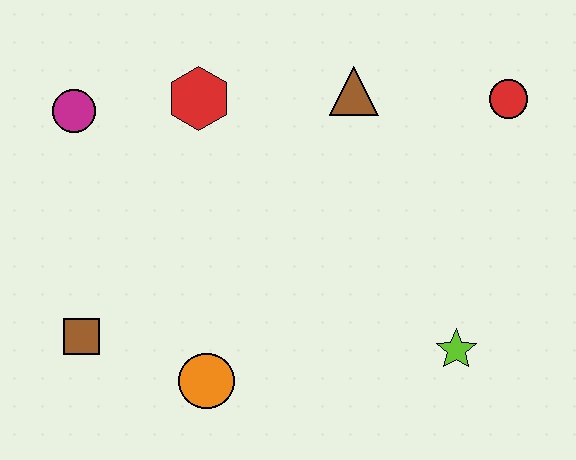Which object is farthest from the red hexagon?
The lime star is farthest from the red hexagon.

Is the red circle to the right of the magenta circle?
Yes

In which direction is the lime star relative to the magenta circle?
The lime star is to the right of the magenta circle.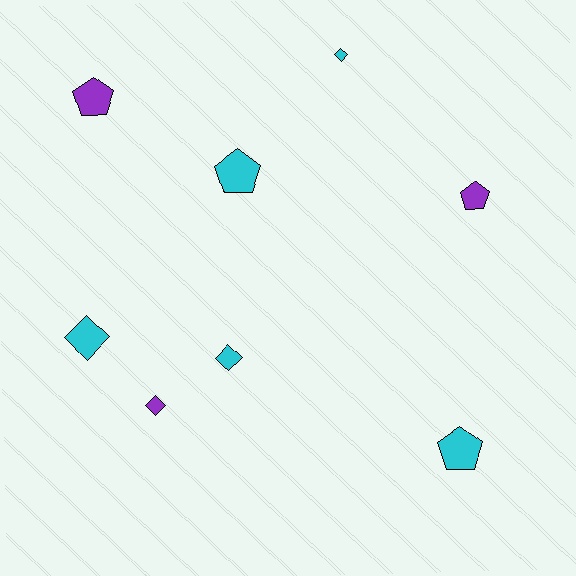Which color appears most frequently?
Cyan, with 5 objects.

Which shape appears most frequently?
Pentagon, with 4 objects.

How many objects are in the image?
There are 8 objects.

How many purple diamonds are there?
There is 1 purple diamond.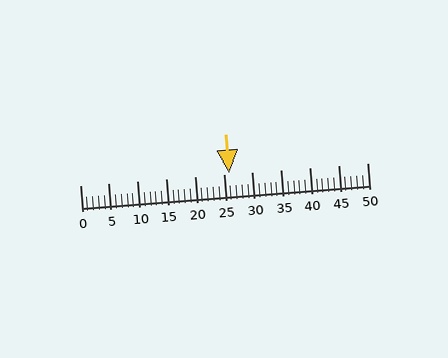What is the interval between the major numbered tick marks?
The major tick marks are spaced 5 units apart.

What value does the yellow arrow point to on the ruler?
The yellow arrow points to approximately 26.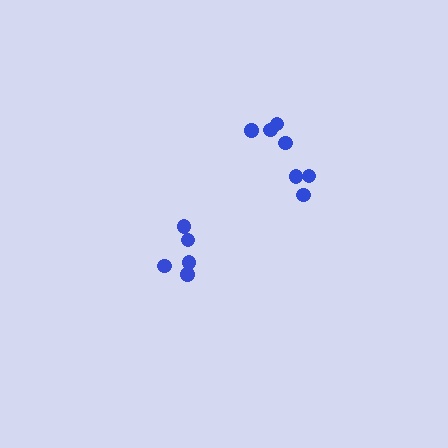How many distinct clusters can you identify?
There are 2 distinct clusters.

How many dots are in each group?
Group 1: 5 dots, Group 2: 7 dots (12 total).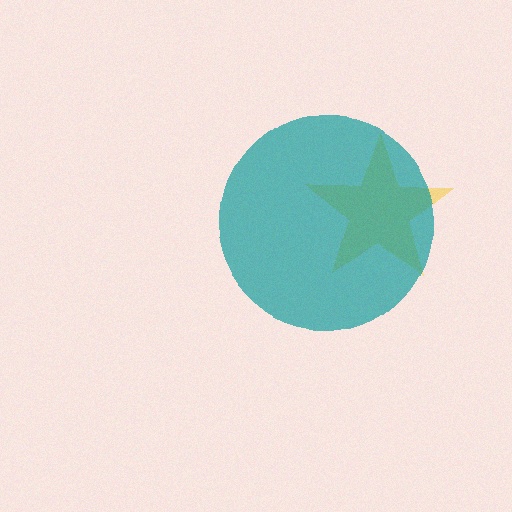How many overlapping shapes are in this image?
There are 2 overlapping shapes in the image.